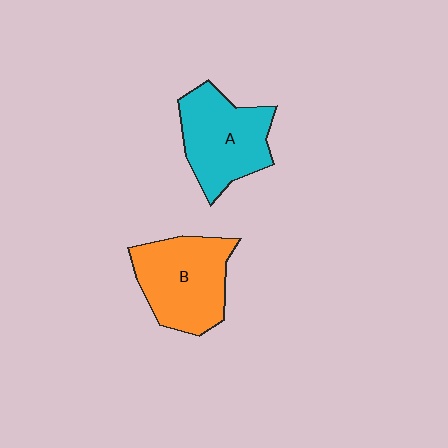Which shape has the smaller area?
Shape A (cyan).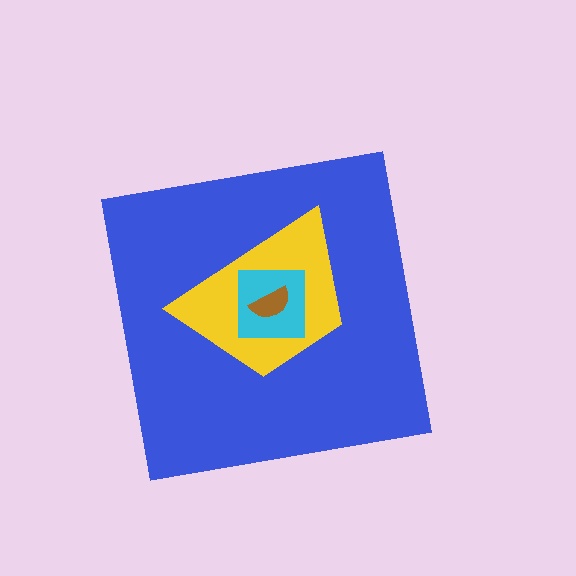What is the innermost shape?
The brown semicircle.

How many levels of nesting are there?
4.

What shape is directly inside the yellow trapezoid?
The cyan square.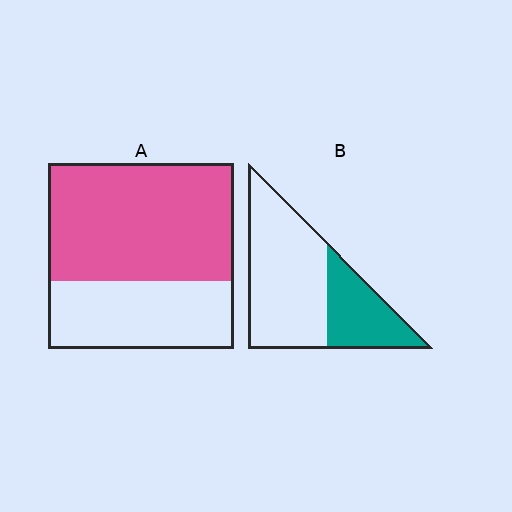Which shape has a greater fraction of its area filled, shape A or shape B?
Shape A.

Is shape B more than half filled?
No.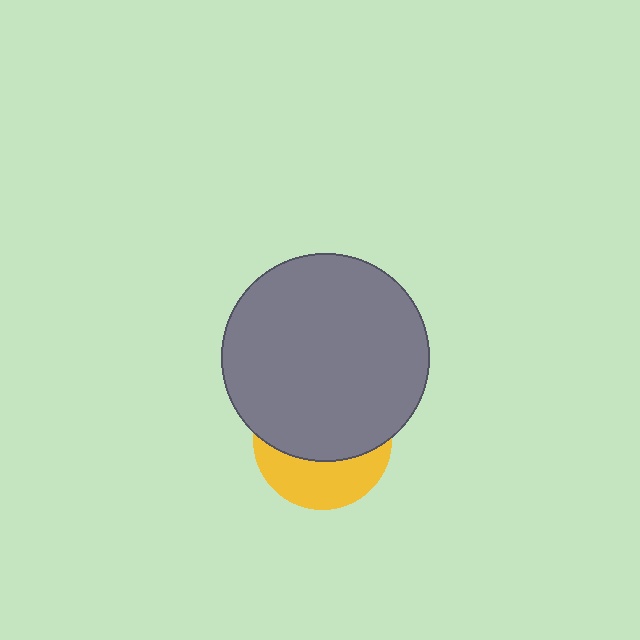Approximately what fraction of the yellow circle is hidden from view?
Roughly 63% of the yellow circle is hidden behind the gray circle.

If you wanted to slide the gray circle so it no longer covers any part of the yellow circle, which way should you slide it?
Slide it up — that is the most direct way to separate the two shapes.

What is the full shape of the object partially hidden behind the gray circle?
The partially hidden object is a yellow circle.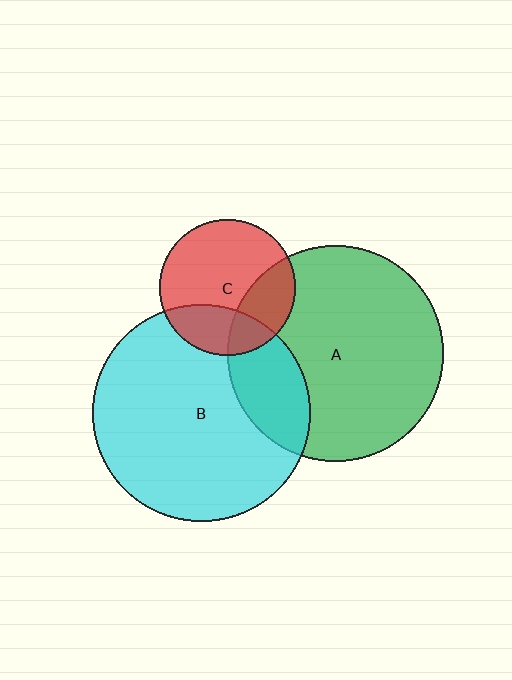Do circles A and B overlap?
Yes.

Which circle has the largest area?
Circle B (cyan).